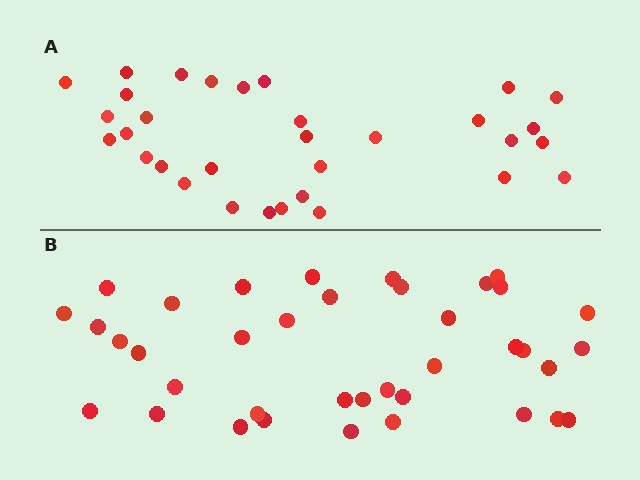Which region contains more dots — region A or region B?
Region B (the bottom region) has more dots.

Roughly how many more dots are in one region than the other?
Region B has about 6 more dots than region A.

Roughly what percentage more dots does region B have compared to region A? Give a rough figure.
About 20% more.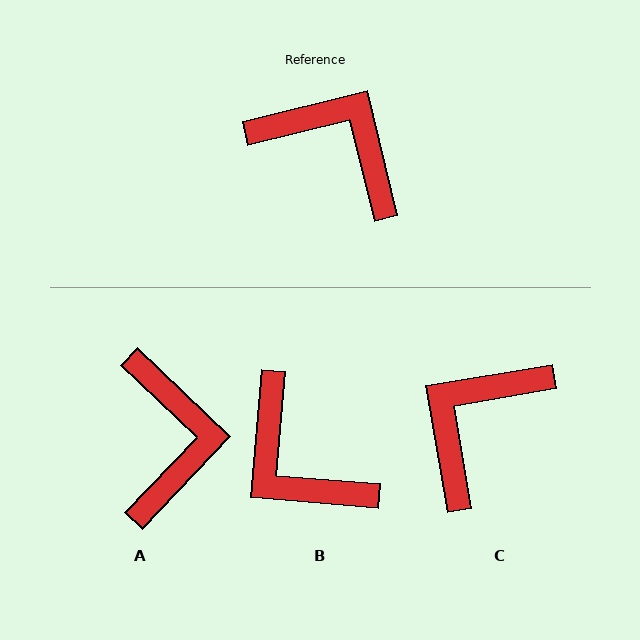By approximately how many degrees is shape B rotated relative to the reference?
Approximately 161 degrees counter-clockwise.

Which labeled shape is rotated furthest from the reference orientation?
B, about 161 degrees away.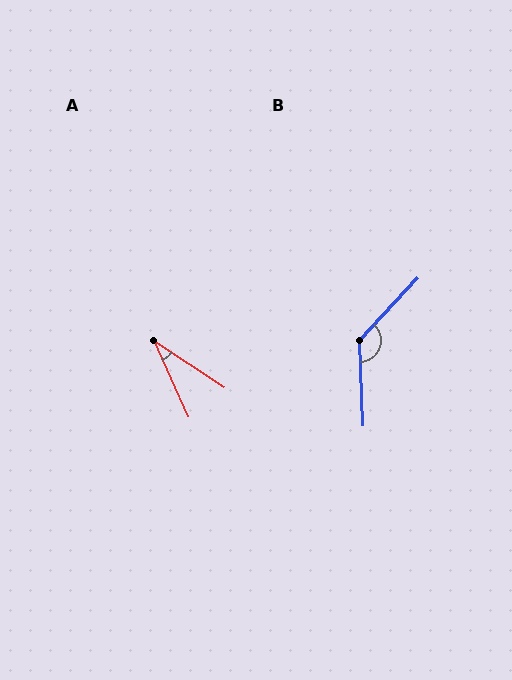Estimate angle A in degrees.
Approximately 32 degrees.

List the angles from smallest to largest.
A (32°), B (135°).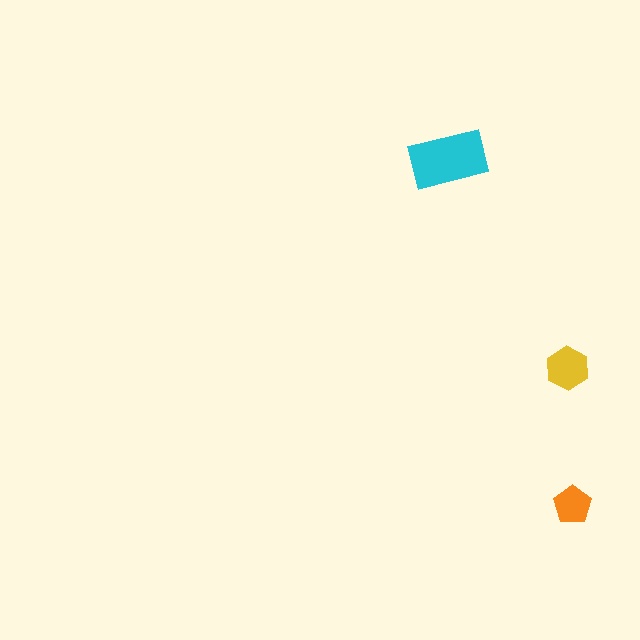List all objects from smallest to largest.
The orange pentagon, the yellow hexagon, the cyan rectangle.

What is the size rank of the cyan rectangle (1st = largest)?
1st.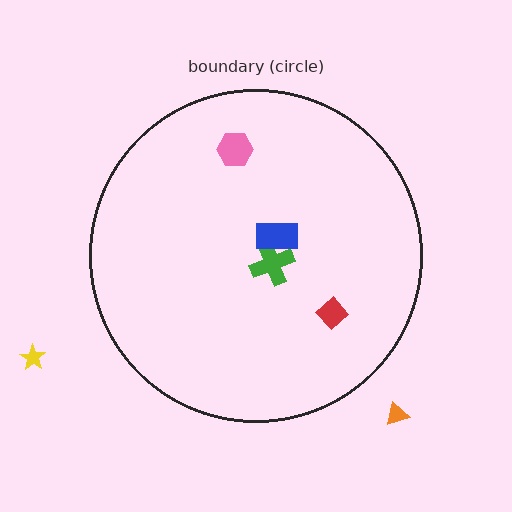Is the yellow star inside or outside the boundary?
Outside.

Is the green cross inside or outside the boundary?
Inside.